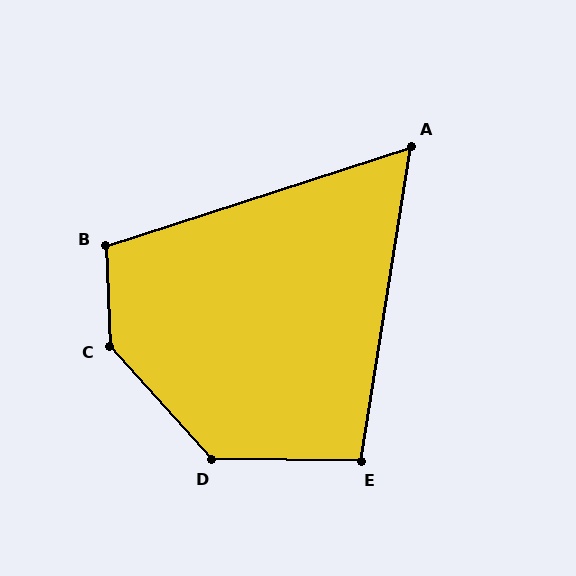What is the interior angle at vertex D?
Approximately 133 degrees (obtuse).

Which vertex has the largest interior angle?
C, at approximately 140 degrees.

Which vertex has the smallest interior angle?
A, at approximately 63 degrees.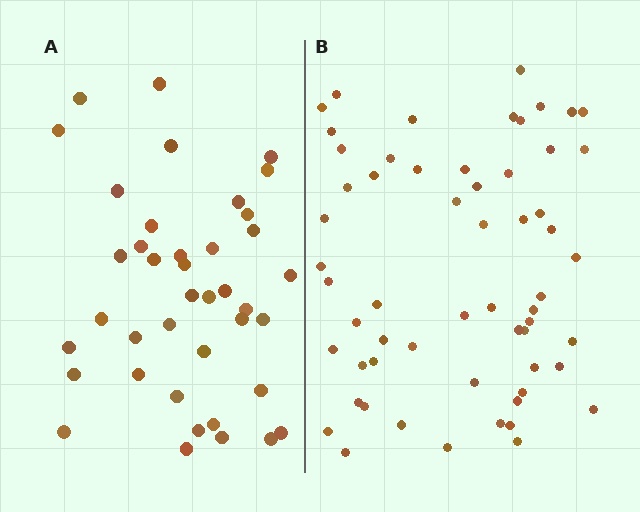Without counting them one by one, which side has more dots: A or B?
Region B (the right region) has more dots.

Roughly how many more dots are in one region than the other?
Region B has approximately 20 more dots than region A.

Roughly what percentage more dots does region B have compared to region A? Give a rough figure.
About 50% more.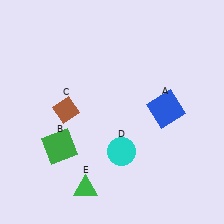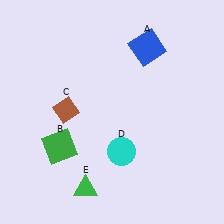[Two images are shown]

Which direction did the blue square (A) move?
The blue square (A) moved up.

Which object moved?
The blue square (A) moved up.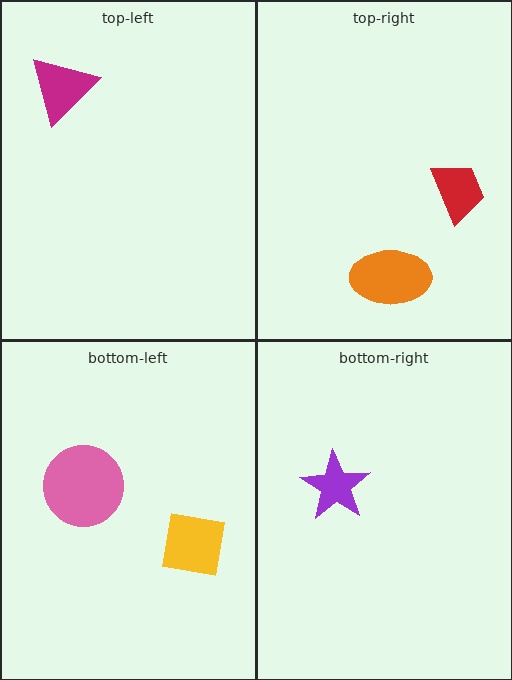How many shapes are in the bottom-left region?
2.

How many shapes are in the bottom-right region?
1.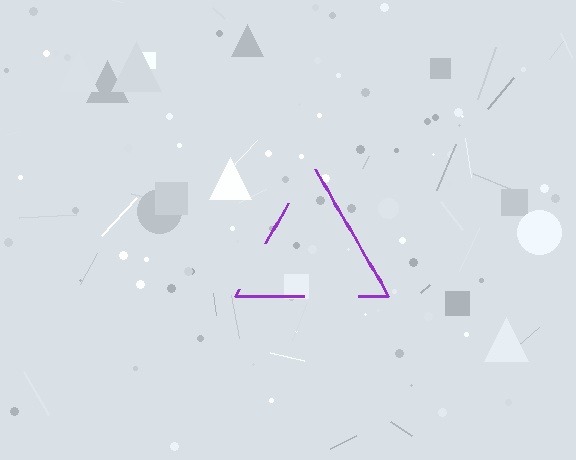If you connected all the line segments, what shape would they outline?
They would outline a triangle.